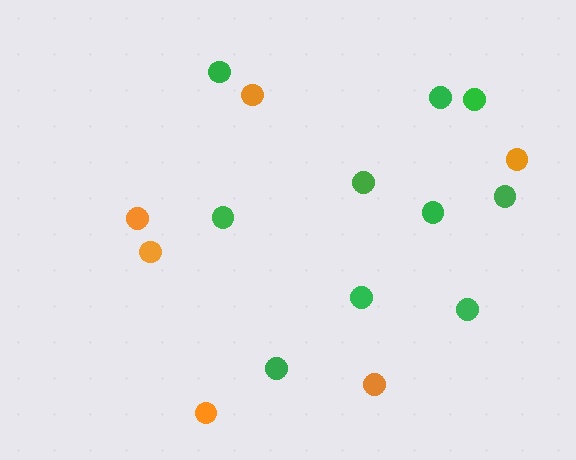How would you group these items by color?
There are 2 groups: one group of green circles (10) and one group of orange circles (6).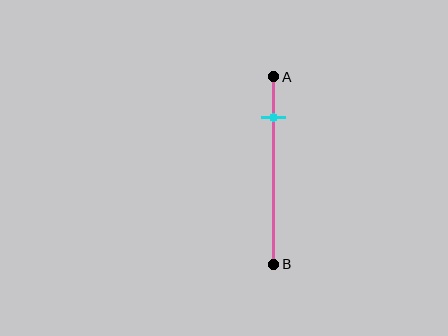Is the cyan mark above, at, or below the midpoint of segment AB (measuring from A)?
The cyan mark is above the midpoint of segment AB.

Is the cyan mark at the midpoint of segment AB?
No, the mark is at about 20% from A, not at the 50% midpoint.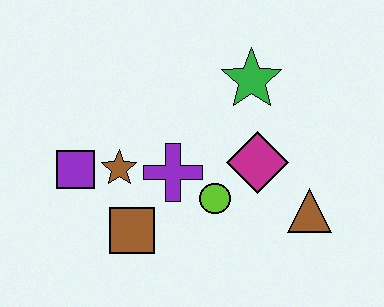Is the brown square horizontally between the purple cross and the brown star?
Yes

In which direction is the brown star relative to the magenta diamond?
The brown star is to the left of the magenta diamond.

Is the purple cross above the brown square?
Yes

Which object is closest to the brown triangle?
The magenta diamond is closest to the brown triangle.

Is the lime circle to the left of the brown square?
No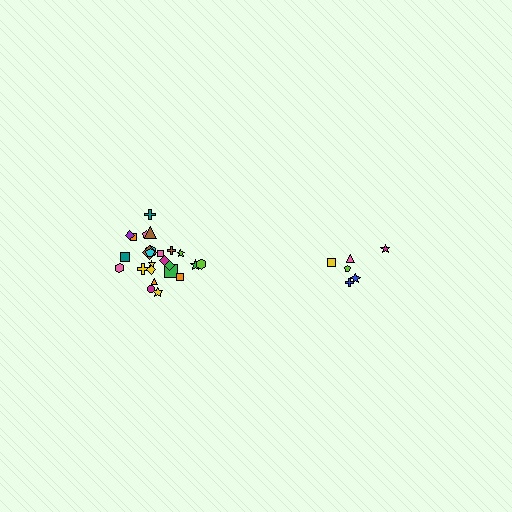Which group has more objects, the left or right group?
The left group.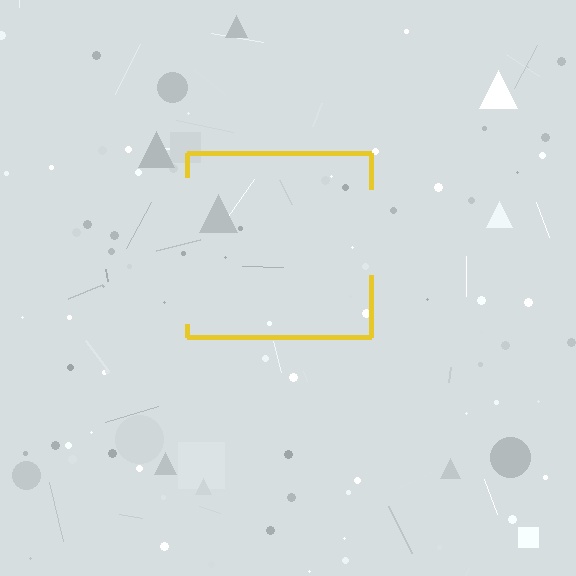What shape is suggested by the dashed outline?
The dashed outline suggests a square.